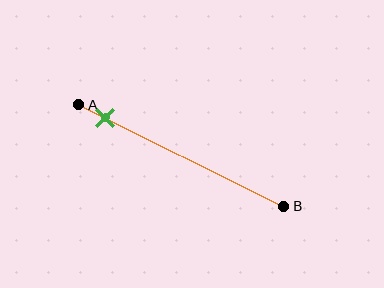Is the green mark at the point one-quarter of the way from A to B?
No, the mark is at about 15% from A, not at the 25% one-quarter point.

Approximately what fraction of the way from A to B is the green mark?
The green mark is approximately 15% of the way from A to B.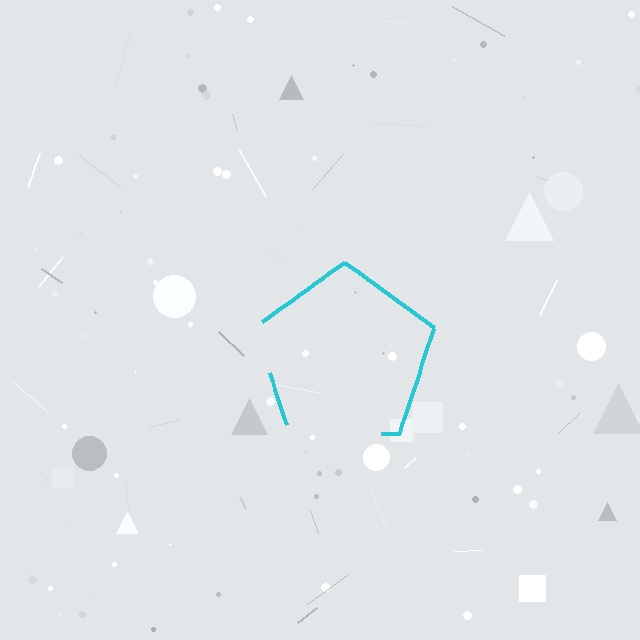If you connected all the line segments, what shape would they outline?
They would outline a pentagon.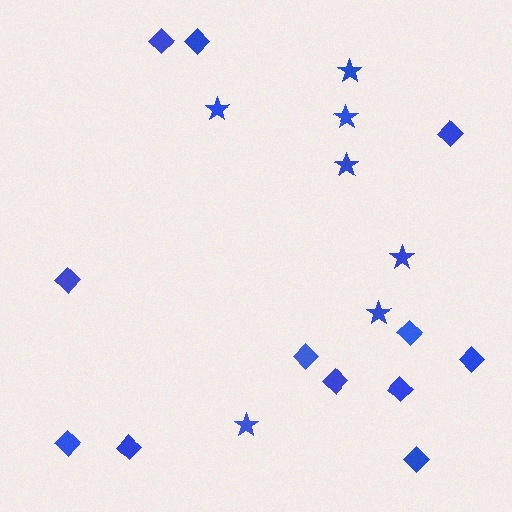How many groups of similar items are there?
There are 2 groups: one group of diamonds (12) and one group of stars (7).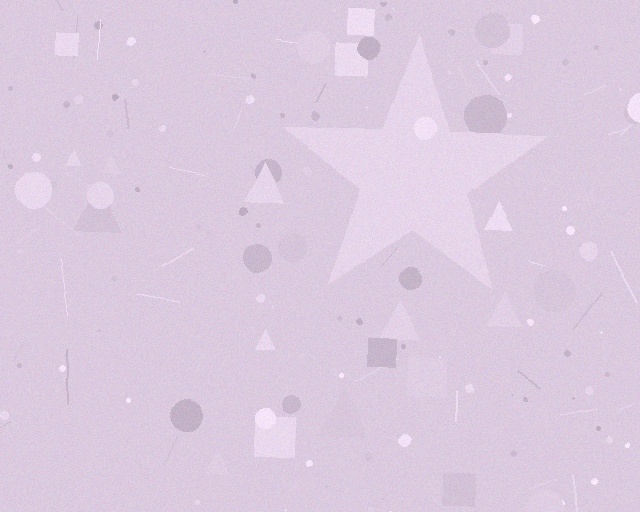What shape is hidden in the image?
A star is hidden in the image.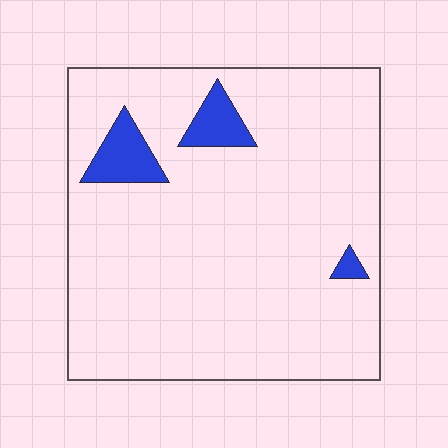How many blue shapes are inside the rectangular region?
3.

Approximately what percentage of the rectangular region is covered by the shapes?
Approximately 5%.